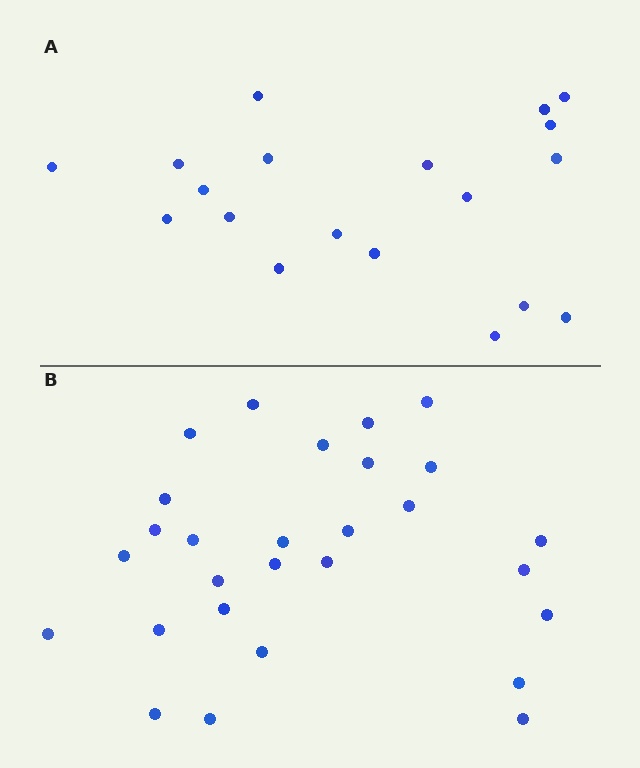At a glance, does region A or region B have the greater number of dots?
Region B (the bottom region) has more dots.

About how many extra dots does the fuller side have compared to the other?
Region B has roughly 8 or so more dots than region A.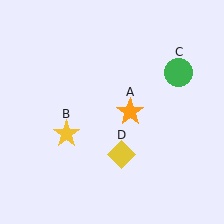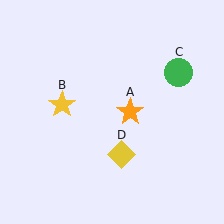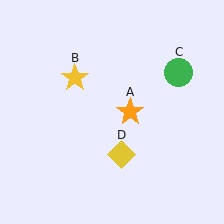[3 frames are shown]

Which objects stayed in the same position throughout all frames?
Orange star (object A) and green circle (object C) and yellow diamond (object D) remained stationary.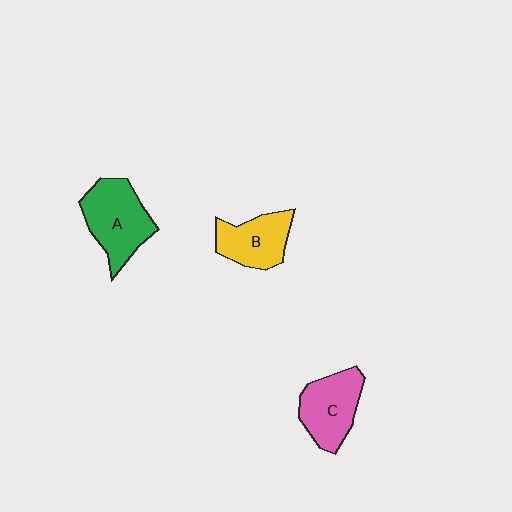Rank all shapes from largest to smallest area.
From largest to smallest: A (green), C (pink), B (yellow).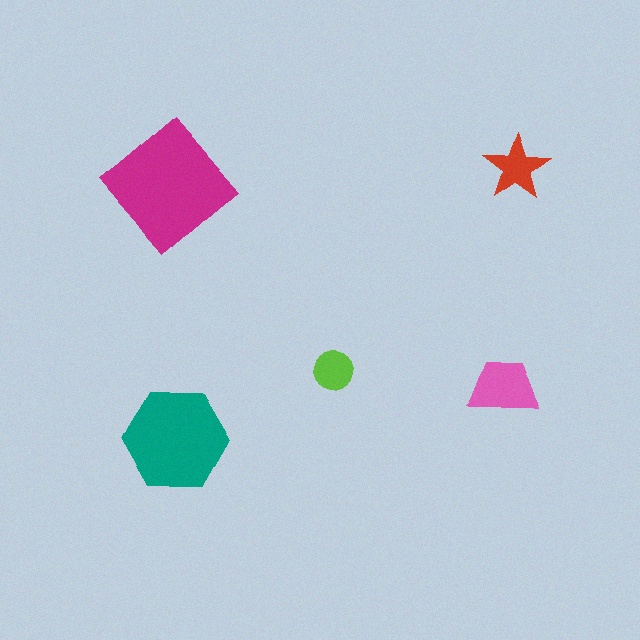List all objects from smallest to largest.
The lime circle, the red star, the pink trapezoid, the teal hexagon, the magenta diamond.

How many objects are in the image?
There are 5 objects in the image.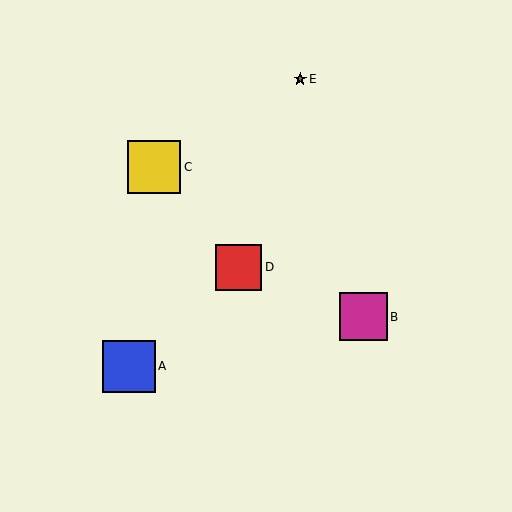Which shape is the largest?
The yellow square (labeled C) is the largest.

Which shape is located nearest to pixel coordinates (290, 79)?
The brown star (labeled E) at (300, 79) is nearest to that location.